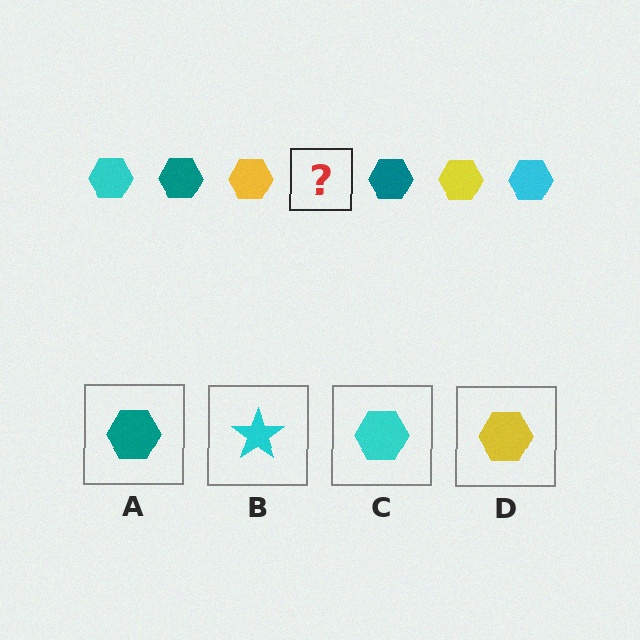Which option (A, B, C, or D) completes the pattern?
C.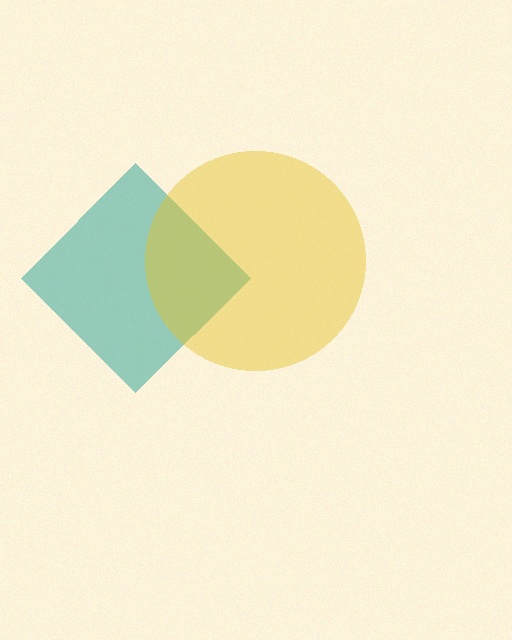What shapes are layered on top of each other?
The layered shapes are: a teal diamond, a yellow circle.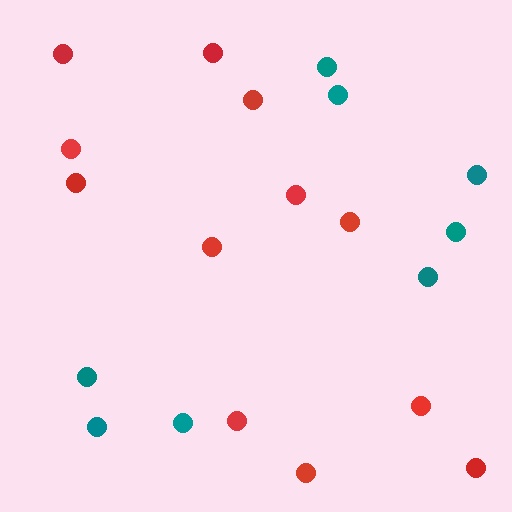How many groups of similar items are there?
There are 2 groups: one group of red circles (12) and one group of teal circles (8).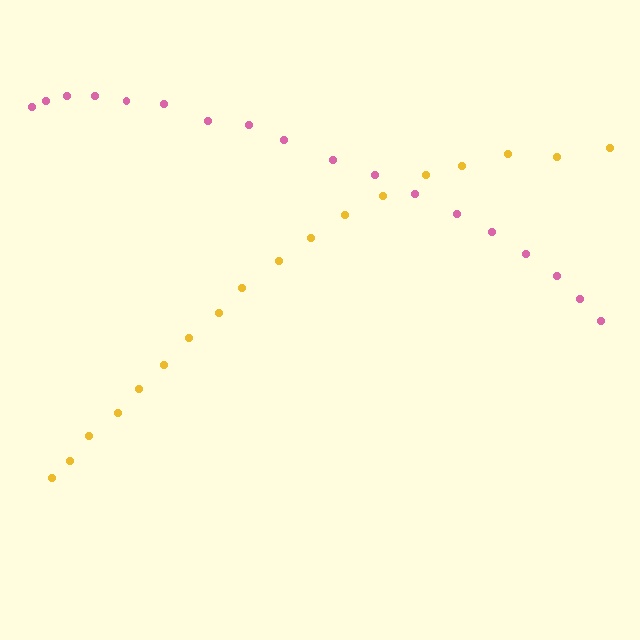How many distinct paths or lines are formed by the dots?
There are 2 distinct paths.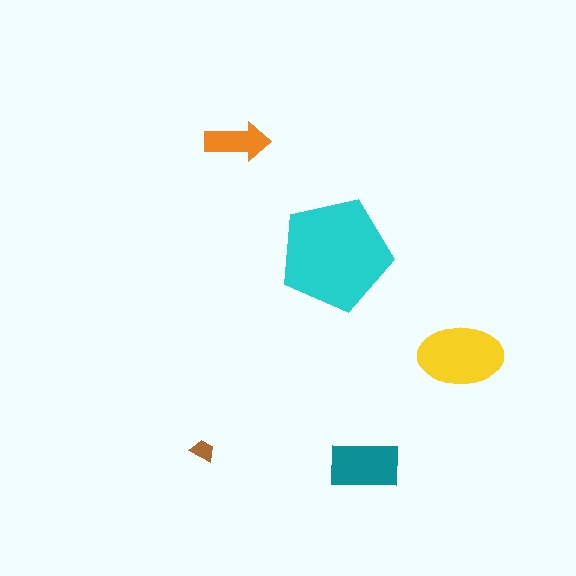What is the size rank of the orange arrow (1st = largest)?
4th.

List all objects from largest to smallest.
The cyan pentagon, the yellow ellipse, the teal rectangle, the orange arrow, the brown trapezoid.